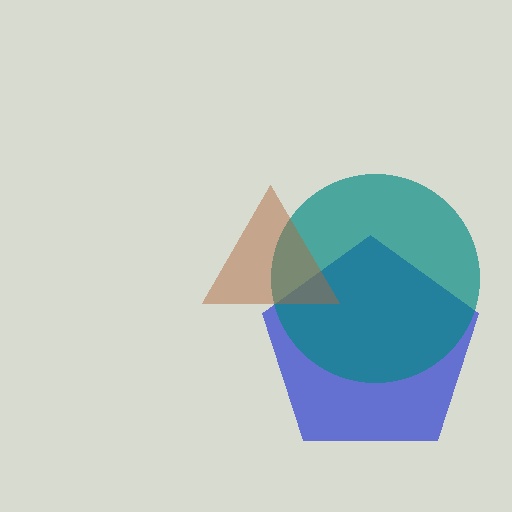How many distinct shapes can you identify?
There are 3 distinct shapes: a blue pentagon, a teal circle, a brown triangle.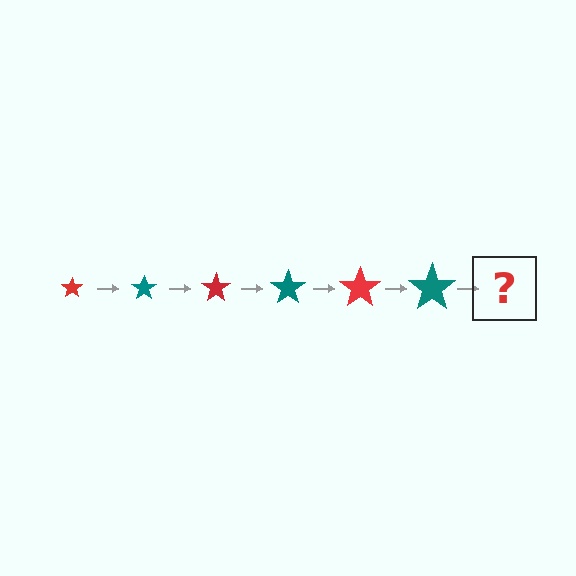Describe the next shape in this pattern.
It should be a red star, larger than the previous one.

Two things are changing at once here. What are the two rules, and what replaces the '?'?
The two rules are that the star grows larger each step and the color cycles through red and teal. The '?' should be a red star, larger than the previous one.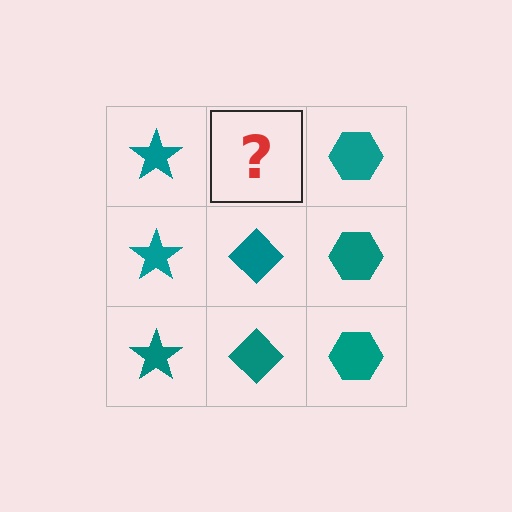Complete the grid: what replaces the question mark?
The question mark should be replaced with a teal diamond.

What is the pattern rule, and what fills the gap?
The rule is that each column has a consistent shape. The gap should be filled with a teal diamond.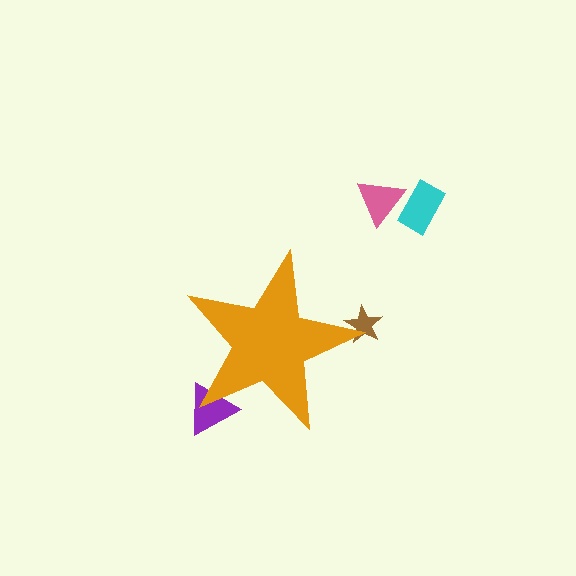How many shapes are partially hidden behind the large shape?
2 shapes are partially hidden.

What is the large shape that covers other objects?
An orange star.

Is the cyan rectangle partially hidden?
No, the cyan rectangle is fully visible.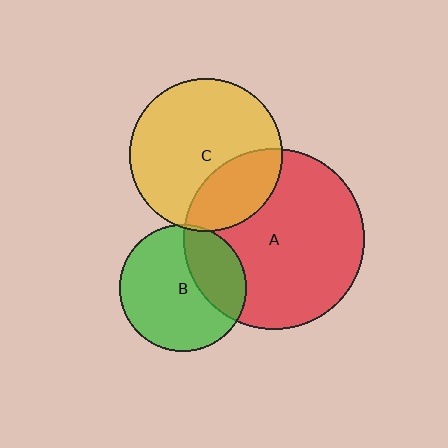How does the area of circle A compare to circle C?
Approximately 1.4 times.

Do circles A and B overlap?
Yes.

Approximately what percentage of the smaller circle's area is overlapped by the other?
Approximately 30%.